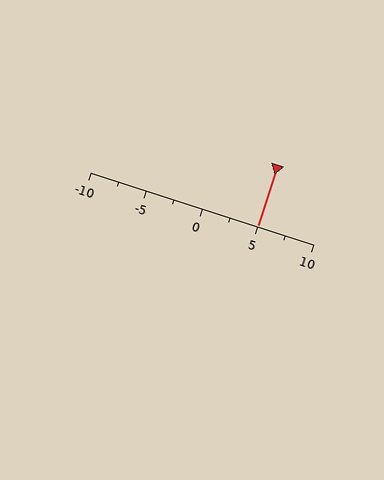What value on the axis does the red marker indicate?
The marker indicates approximately 5.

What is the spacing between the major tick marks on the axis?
The major ticks are spaced 5 apart.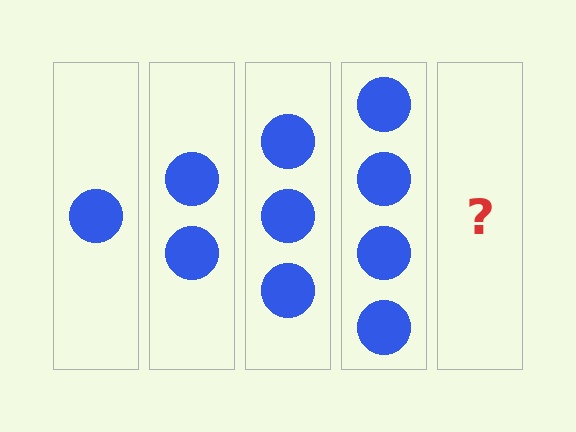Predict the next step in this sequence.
The next step is 5 circles.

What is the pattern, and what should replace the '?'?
The pattern is that each step adds one more circle. The '?' should be 5 circles.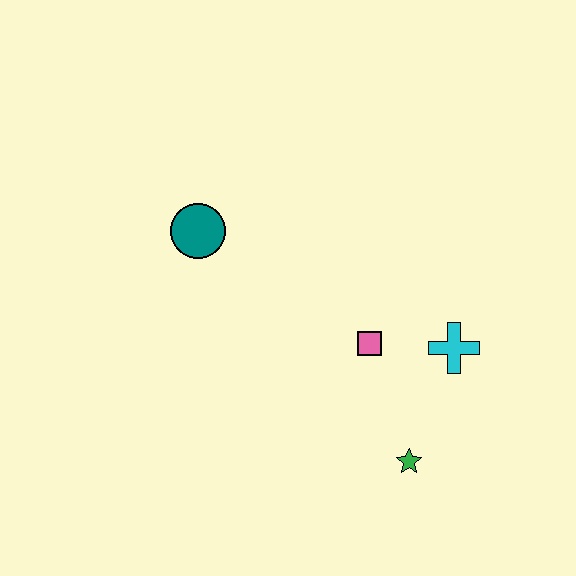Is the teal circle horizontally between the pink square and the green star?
No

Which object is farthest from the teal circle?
The green star is farthest from the teal circle.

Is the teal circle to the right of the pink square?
No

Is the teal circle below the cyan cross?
No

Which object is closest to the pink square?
The cyan cross is closest to the pink square.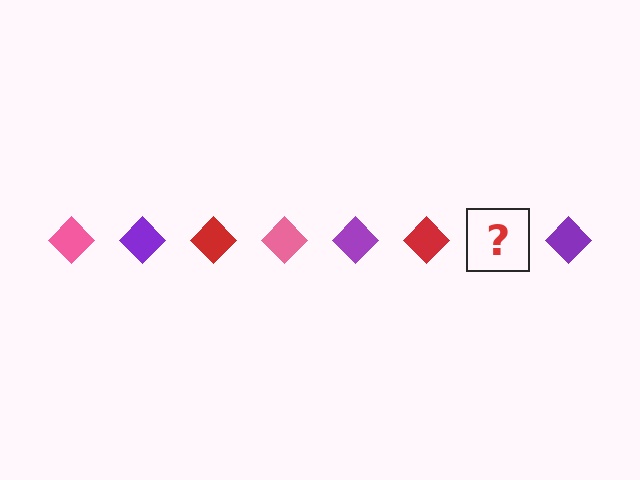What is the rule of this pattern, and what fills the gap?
The rule is that the pattern cycles through pink, purple, red diamonds. The gap should be filled with a pink diamond.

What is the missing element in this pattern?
The missing element is a pink diamond.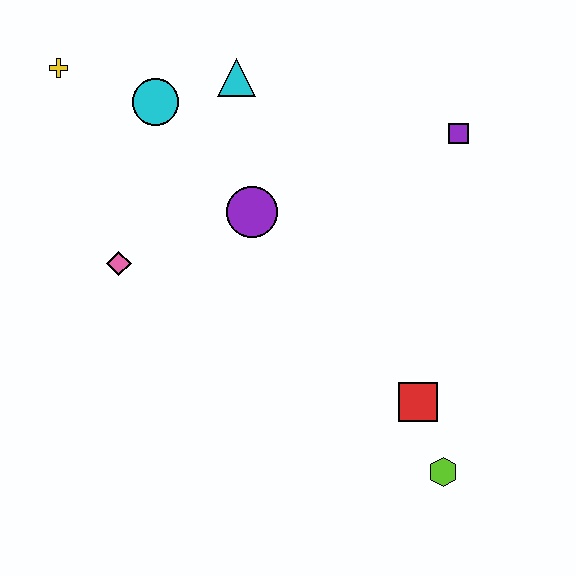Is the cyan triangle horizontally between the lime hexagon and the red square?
No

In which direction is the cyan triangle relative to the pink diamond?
The cyan triangle is above the pink diamond.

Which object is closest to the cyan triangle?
The cyan circle is closest to the cyan triangle.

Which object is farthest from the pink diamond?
The lime hexagon is farthest from the pink diamond.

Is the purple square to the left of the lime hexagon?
No